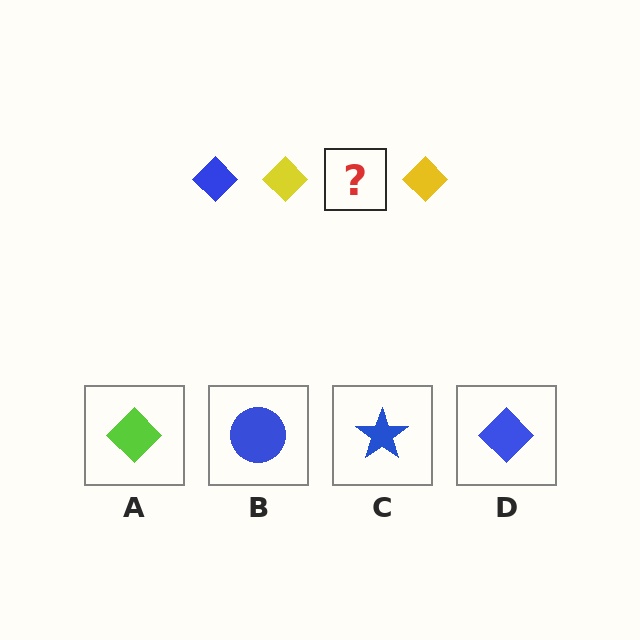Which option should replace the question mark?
Option D.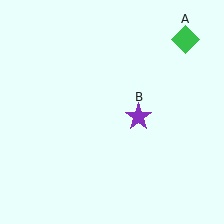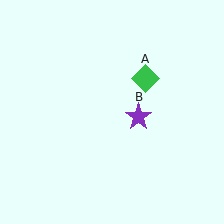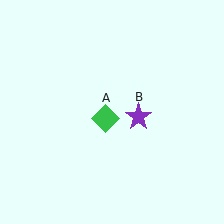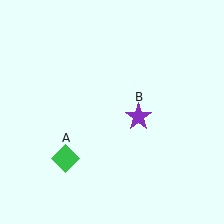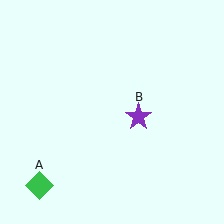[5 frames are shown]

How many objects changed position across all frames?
1 object changed position: green diamond (object A).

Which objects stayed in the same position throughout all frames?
Purple star (object B) remained stationary.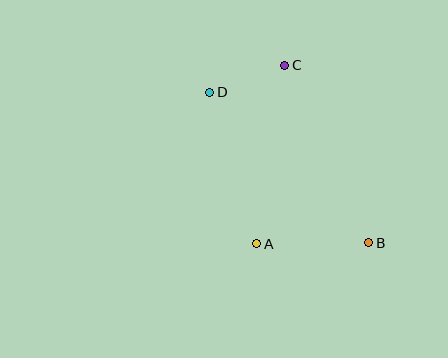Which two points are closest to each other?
Points C and D are closest to each other.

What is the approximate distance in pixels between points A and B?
The distance between A and B is approximately 112 pixels.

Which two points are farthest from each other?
Points B and D are farthest from each other.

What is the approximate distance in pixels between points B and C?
The distance between B and C is approximately 196 pixels.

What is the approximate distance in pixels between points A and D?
The distance between A and D is approximately 158 pixels.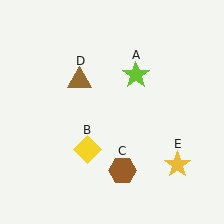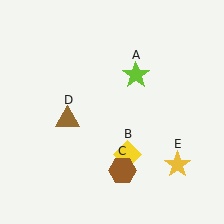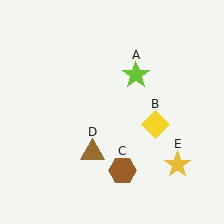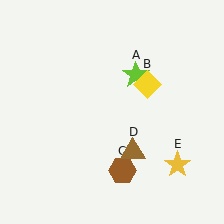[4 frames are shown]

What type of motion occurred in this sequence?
The yellow diamond (object B), brown triangle (object D) rotated counterclockwise around the center of the scene.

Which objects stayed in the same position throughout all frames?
Lime star (object A) and brown hexagon (object C) and yellow star (object E) remained stationary.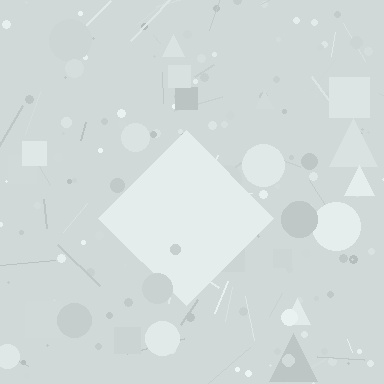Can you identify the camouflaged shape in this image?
The camouflaged shape is a diamond.